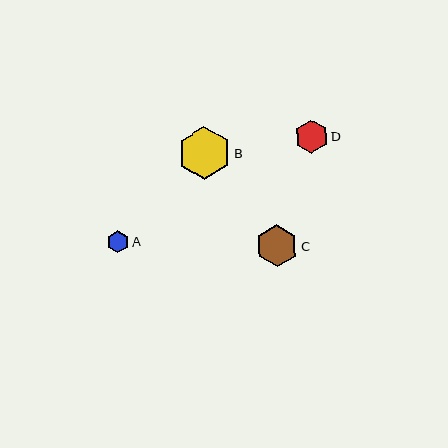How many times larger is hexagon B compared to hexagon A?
Hexagon B is approximately 2.4 times the size of hexagon A.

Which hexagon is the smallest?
Hexagon A is the smallest with a size of approximately 22 pixels.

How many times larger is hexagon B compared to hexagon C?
Hexagon B is approximately 1.3 times the size of hexagon C.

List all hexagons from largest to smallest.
From largest to smallest: B, C, D, A.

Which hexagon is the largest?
Hexagon B is the largest with a size of approximately 53 pixels.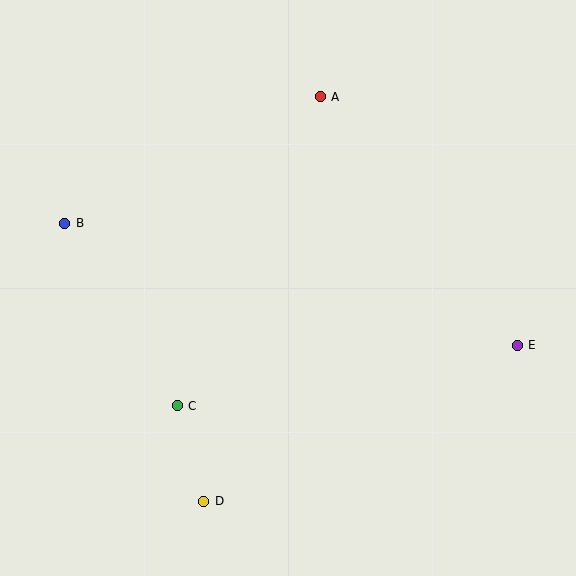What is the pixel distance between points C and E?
The distance between C and E is 345 pixels.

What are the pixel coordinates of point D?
Point D is at (204, 501).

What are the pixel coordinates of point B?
Point B is at (65, 223).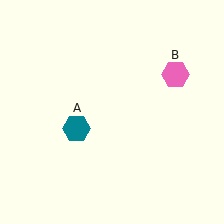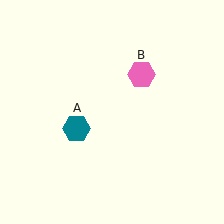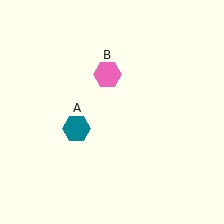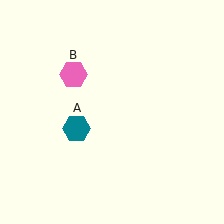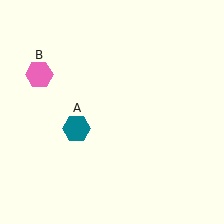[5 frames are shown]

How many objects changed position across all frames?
1 object changed position: pink hexagon (object B).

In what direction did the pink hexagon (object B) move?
The pink hexagon (object B) moved left.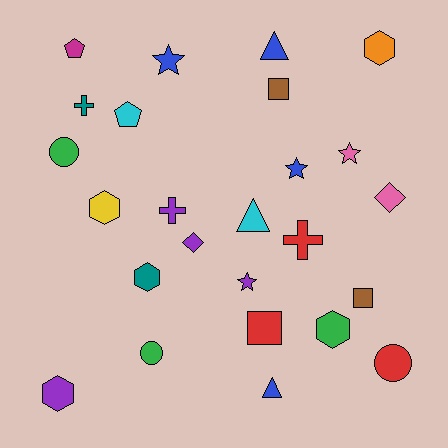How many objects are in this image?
There are 25 objects.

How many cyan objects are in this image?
There are 2 cyan objects.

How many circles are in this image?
There are 3 circles.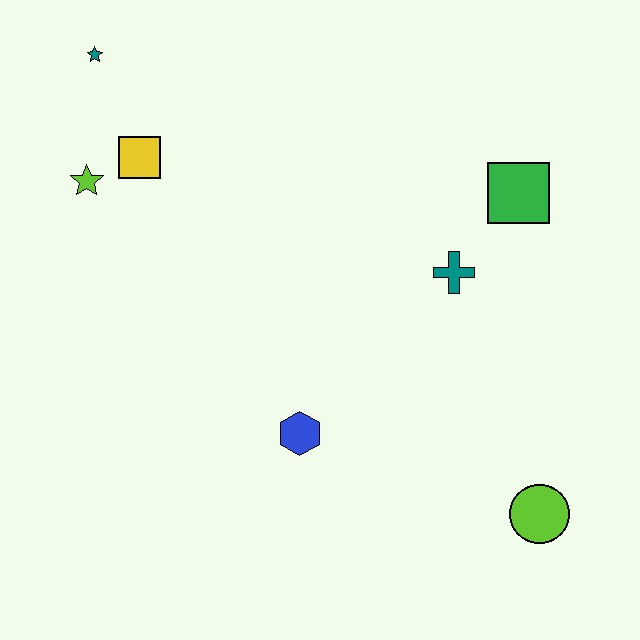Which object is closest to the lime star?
The yellow square is closest to the lime star.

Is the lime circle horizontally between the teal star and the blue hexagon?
No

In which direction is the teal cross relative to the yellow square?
The teal cross is to the right of the yellow square.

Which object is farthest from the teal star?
The lime circle is farthest from the teal star.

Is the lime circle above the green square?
No